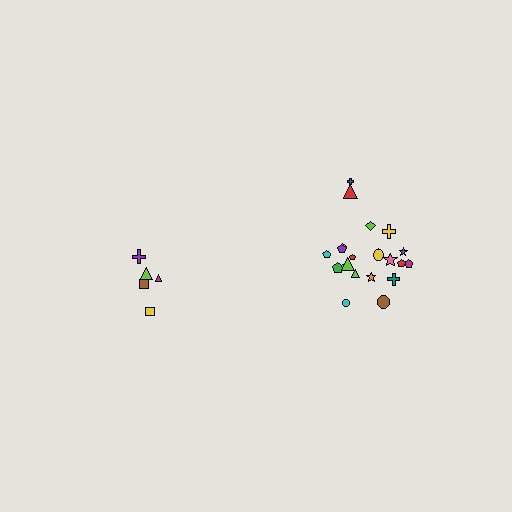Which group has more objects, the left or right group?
The right group.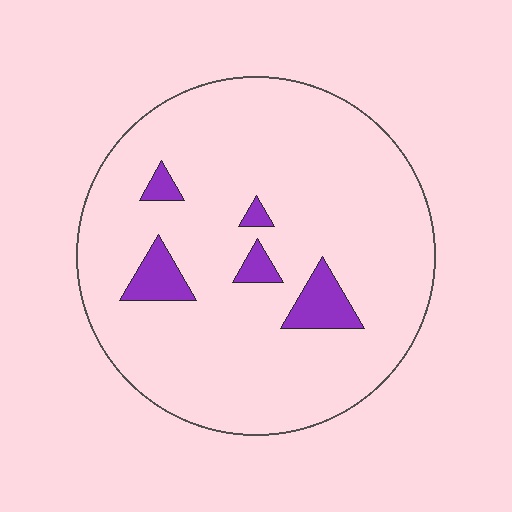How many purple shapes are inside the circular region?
5.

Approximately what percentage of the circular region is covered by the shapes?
Approximately 10%.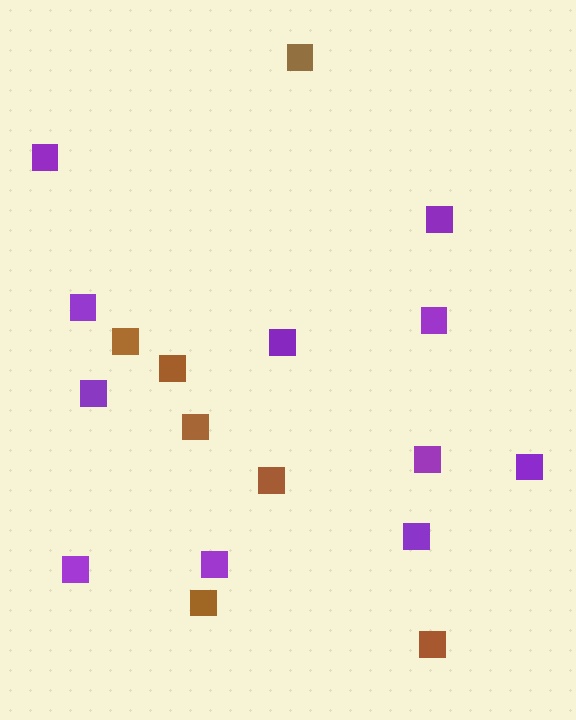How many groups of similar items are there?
There are 2 groups: one group of purple squares (11) and one group of brown squares (7).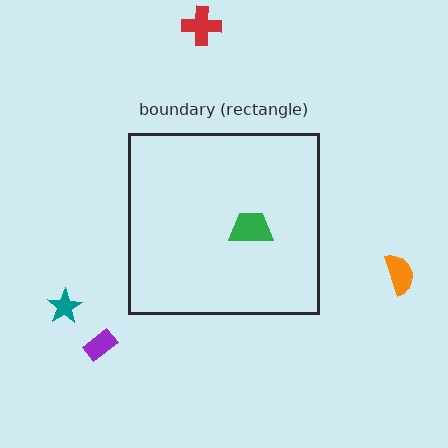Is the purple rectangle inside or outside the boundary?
Outside.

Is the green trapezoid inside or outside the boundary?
Inside.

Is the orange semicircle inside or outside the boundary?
Outside.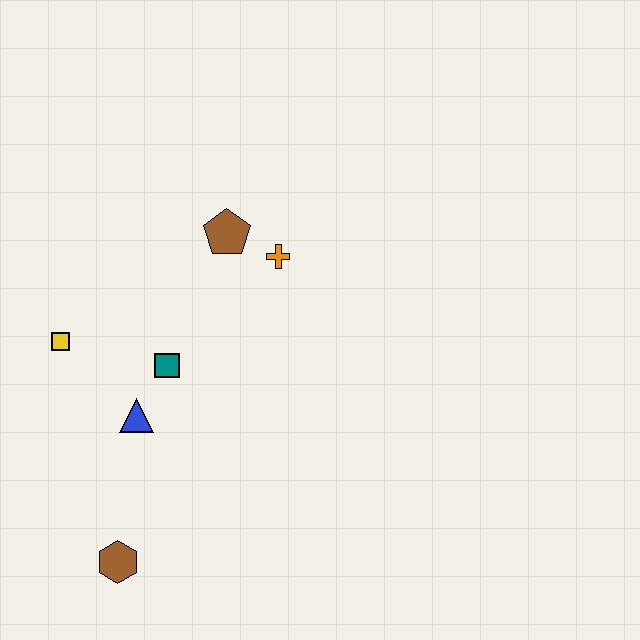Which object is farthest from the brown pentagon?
The brown hexagon is farthest from the brown pentagon.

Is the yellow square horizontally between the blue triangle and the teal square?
No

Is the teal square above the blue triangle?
Yes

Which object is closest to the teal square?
The blue triangle is closest to the teal square.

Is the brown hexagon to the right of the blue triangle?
No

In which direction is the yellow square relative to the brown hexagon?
The yellow square is above the brown hexagon.